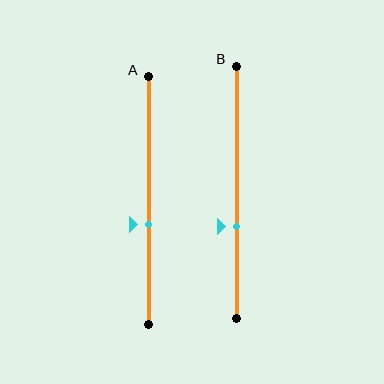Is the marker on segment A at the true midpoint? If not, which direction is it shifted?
No, the marker on segment A is shifted downward by about 10% of the segment length.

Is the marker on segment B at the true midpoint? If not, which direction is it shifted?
No, the marker on segment B is shifted downward by about 14% of the segment length.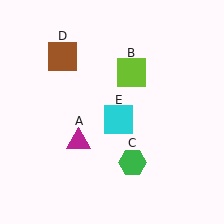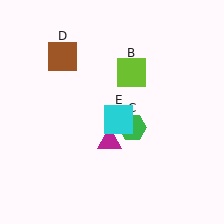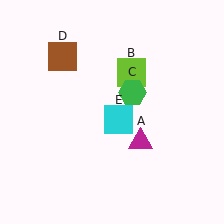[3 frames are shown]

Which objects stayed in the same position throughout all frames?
Lime square (object B) and brown square (object D) and cyan square (object E) remained stationary.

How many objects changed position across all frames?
2 objects changed position: magenta triangle (object A), green hexagon (object C).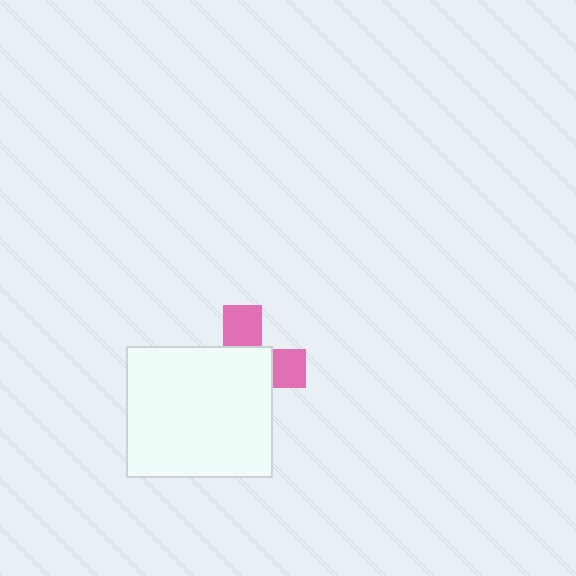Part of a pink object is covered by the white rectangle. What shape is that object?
It is a cross.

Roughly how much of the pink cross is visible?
A small part of it is visible (roughly 34%).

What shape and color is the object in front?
The object in front is a white rectangle.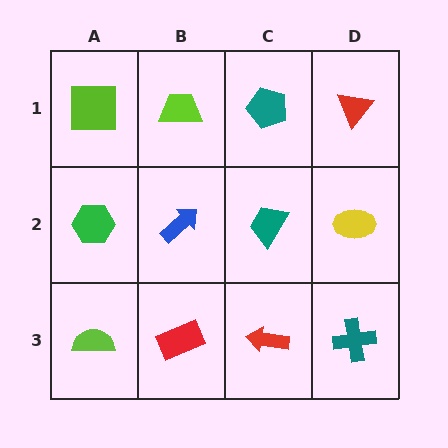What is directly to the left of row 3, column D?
A red arrow.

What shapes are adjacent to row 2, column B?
A lime trapezoid (row 1, column B), a red rectangle (row 3, column B), a green hexagon (row 2, column A), a teal trapezoid (row 2, column C).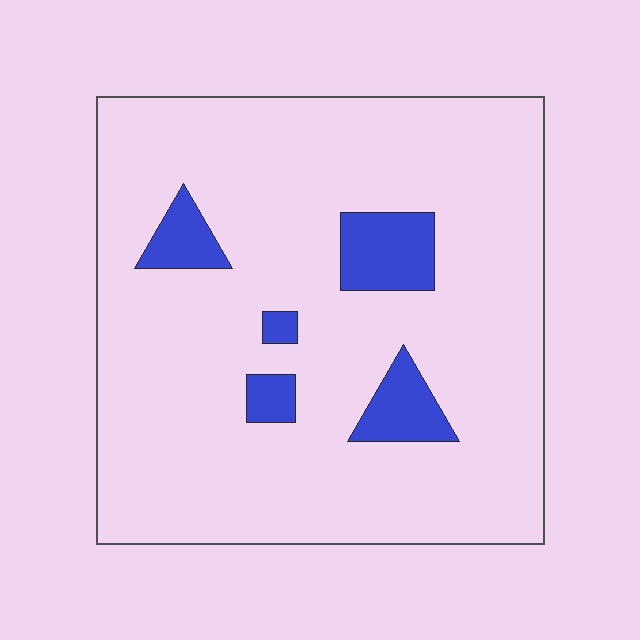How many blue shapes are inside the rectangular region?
5.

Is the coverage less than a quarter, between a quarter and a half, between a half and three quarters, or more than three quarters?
Less than a quarter.